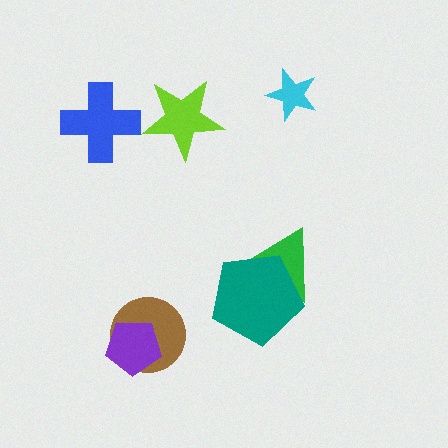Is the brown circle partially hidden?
Yes, it is partially covered by another shape.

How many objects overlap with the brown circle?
1 object overlaps with the brown circle.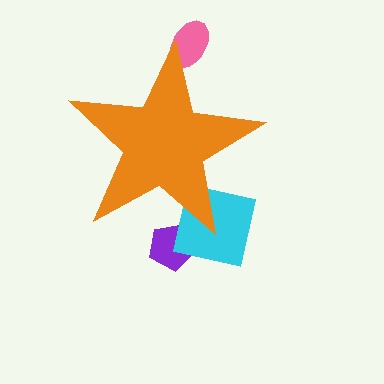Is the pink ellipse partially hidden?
Yes, the pink ellipse is partially hidden behind the orange star.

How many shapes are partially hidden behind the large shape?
3 shapes are partially hidden.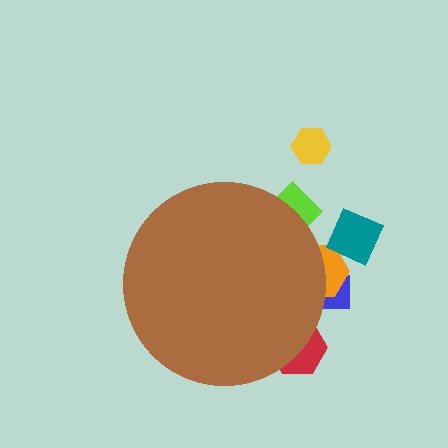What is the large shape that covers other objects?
A brown circle.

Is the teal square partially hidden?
No, the teal square is fully visible.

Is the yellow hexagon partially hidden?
No, the yellow hexagon is fully visible.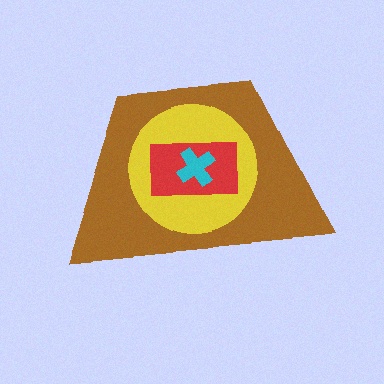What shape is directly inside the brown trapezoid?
The yellow circle.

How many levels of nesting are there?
4.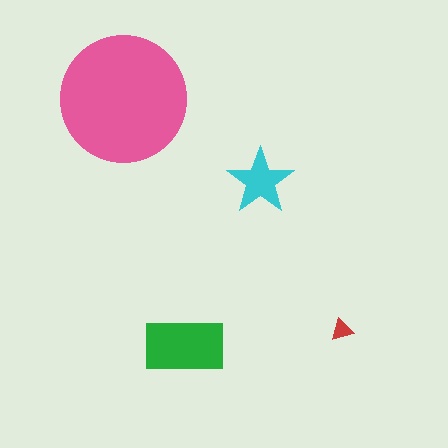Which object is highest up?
The pink circle is topmost.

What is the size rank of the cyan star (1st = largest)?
3rd.